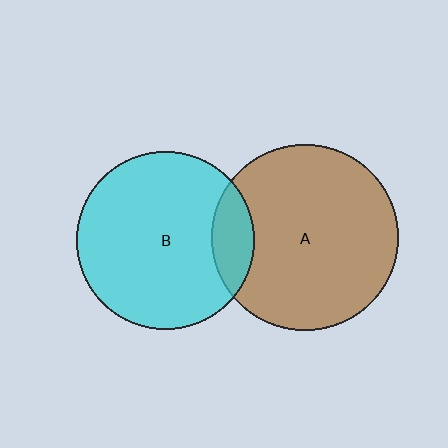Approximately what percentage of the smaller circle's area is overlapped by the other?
Approximately 15%.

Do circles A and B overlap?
Yes.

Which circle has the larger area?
Circle A (brown).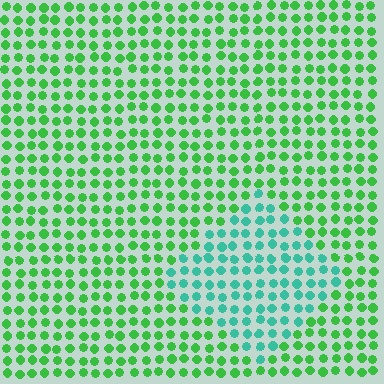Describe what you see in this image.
The image is filled with small green elements in a uniform arrangement. A diamond-shaped region is visible where the elements are tinted to a slightly different hue, forming a subtle color boundary.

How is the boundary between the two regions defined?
The boundary is defined purely by a slight shift in hue (about 43 degrees). Spacing, size, and orientation are identical on both sides.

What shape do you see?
I see a diamond.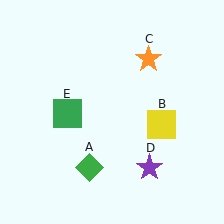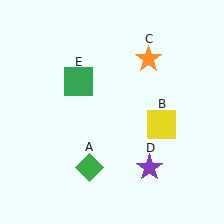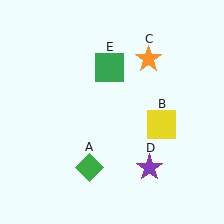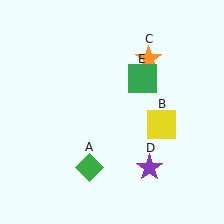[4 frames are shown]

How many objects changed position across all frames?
1 object changed position: green square (object E).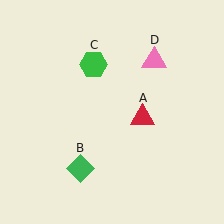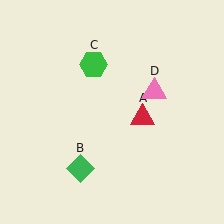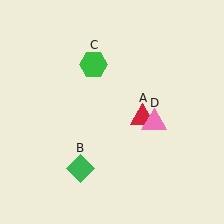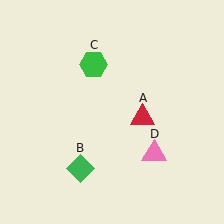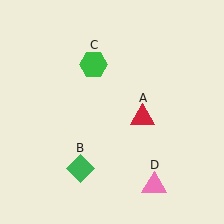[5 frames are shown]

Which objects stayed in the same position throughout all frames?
Red triangle (object A) and green diamond (object B) and green hexagon (object C) remained stationary.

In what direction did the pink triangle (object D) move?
The pink triangle (object D) moved down.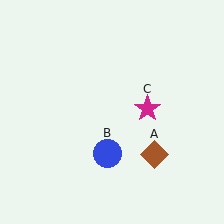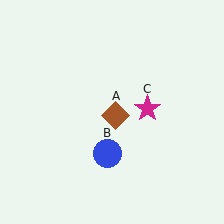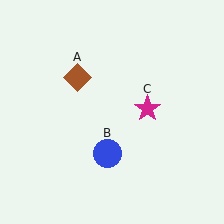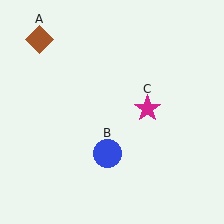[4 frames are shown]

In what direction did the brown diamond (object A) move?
The brown diamond (object A) moved up and to the left.